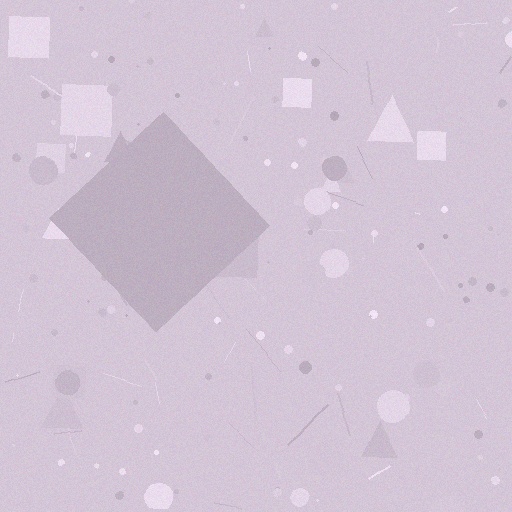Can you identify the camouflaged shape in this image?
The camouflaged shape is a diamond.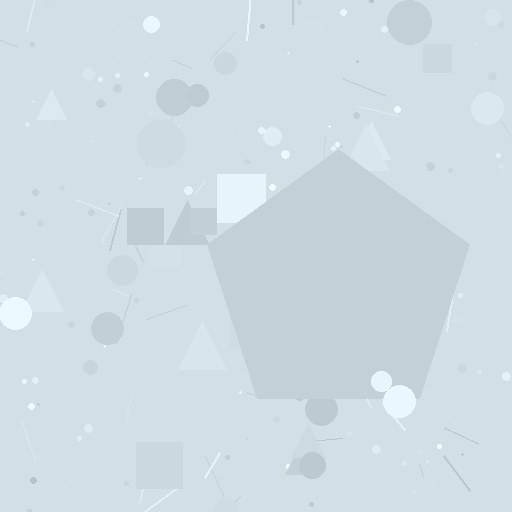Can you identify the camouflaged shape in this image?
The camouflaged shape is a pentagon.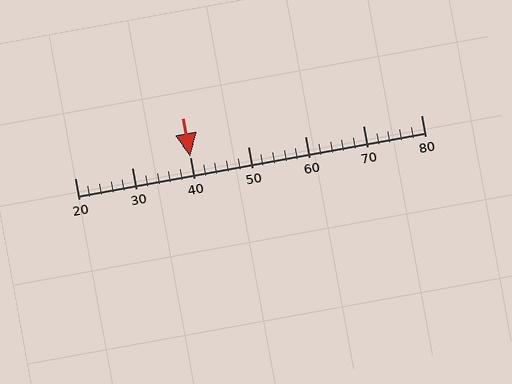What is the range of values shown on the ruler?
The ruler shows values from 20 to 80.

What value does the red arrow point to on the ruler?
The red arrow points to approximately 40.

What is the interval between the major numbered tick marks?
The major tick marks are spaced 10 units apart.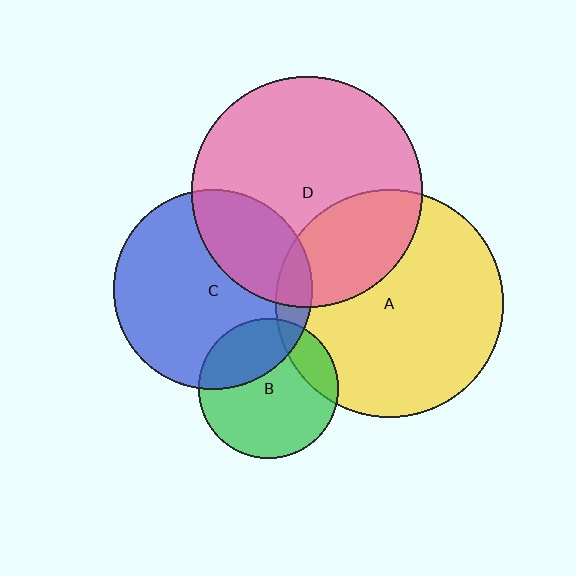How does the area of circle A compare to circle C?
Approximately 1.3 times.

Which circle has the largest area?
Circle D (pink).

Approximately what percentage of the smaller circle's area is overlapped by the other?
Approximately 30%.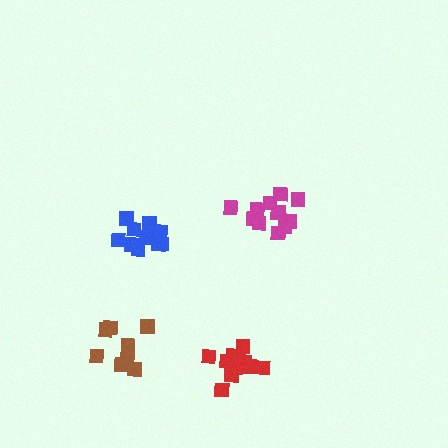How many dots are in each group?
Group 1: 8 dots, Group 2: 11 dots, Group 3: 12 dots, Group 4: 12 dots (43 total).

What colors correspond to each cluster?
The clusters are colored: brown, magenta, red, blue.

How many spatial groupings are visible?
There are 4 spatial groupings.